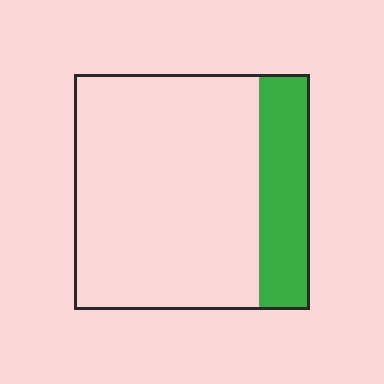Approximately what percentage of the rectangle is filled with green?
Approximately 20%.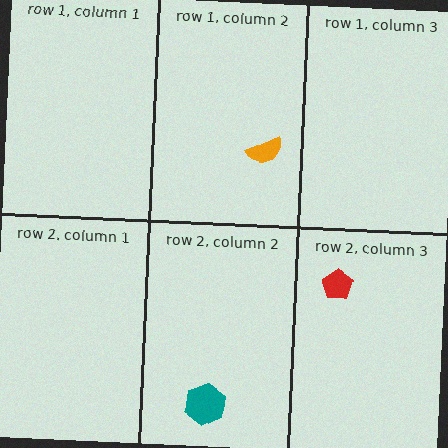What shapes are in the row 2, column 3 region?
The red pentagon.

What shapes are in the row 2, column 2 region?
The teal hexagon.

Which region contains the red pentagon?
The row 2, column 3 region.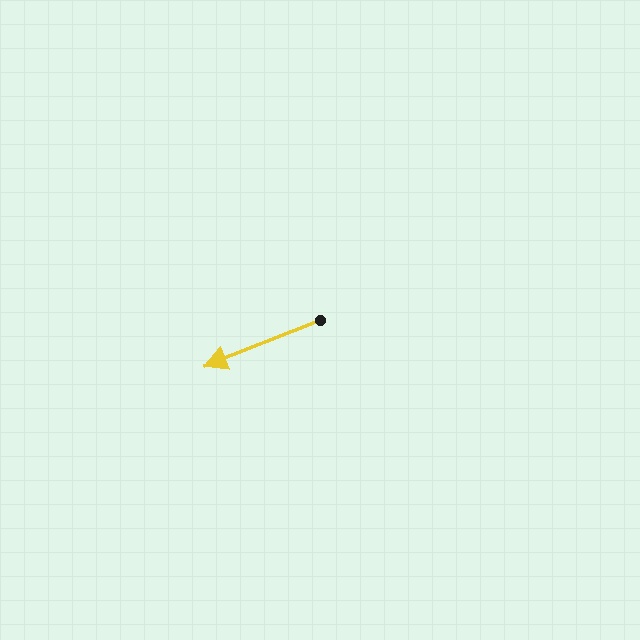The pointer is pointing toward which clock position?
Roughly 8 o'clock.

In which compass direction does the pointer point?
West.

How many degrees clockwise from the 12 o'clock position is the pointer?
Approximately 248 degrees.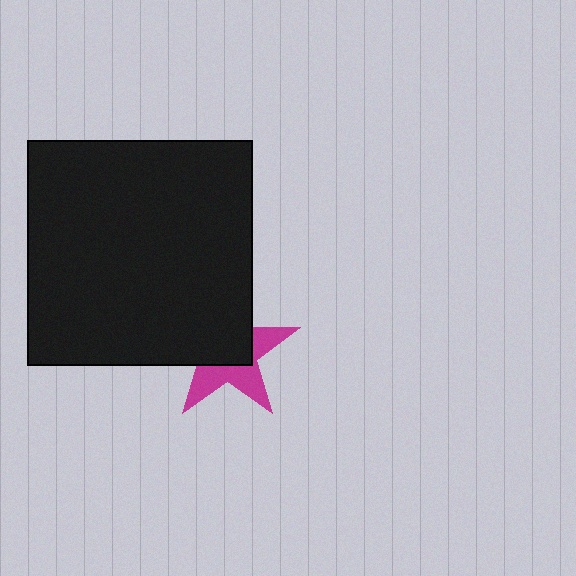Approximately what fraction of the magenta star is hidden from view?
Roughly 55% of the magenta star is hidden behind the black square.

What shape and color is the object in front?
The object in front is a black square.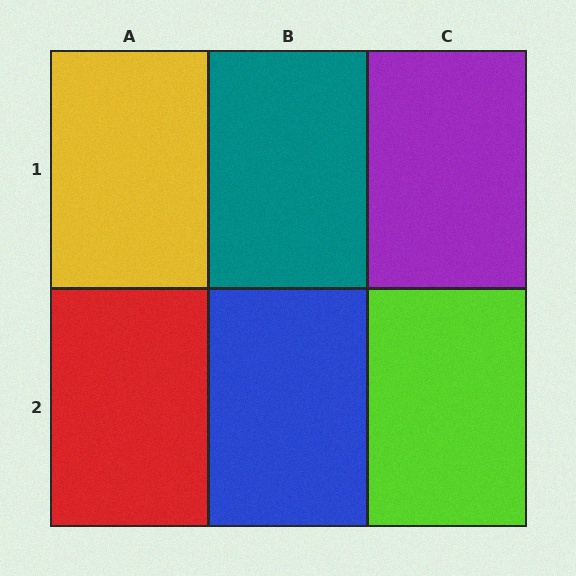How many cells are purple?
1 cell is purple.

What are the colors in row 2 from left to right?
Red, blue, lime.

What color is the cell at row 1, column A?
Yellow.